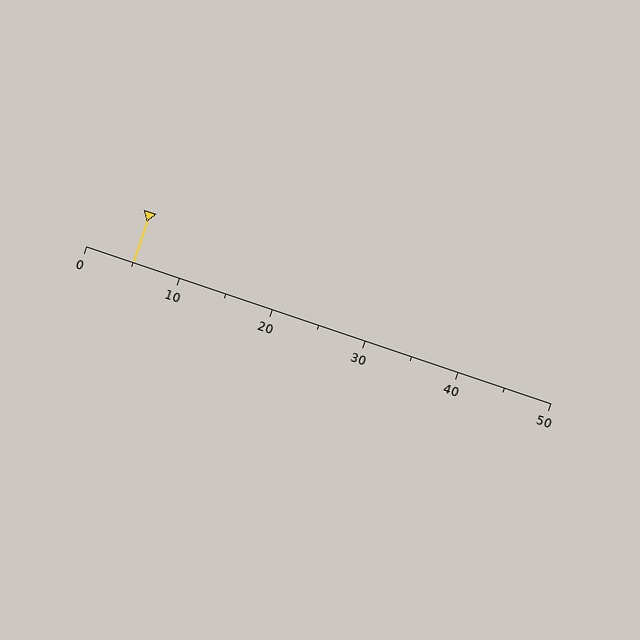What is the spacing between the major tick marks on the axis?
The major ticks are spaced 10 apart.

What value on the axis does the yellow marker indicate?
The marker indicates approximately 5.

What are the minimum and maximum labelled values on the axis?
The axis runs from 0 to 50.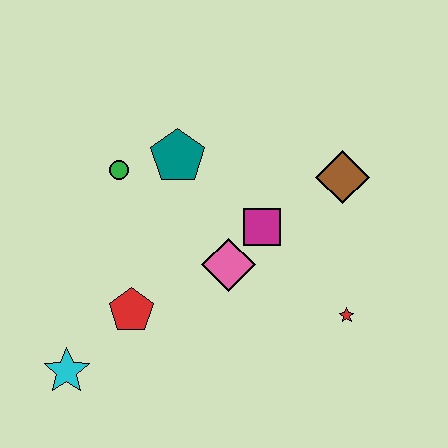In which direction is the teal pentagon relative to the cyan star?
The teal pentagon is above the cyan star.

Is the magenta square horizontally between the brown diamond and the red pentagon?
Yes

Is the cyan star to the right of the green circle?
No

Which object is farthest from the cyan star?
The brown diamond is farthest from the cyan star.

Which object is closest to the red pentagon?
The cyan star is closest to the red pentagon.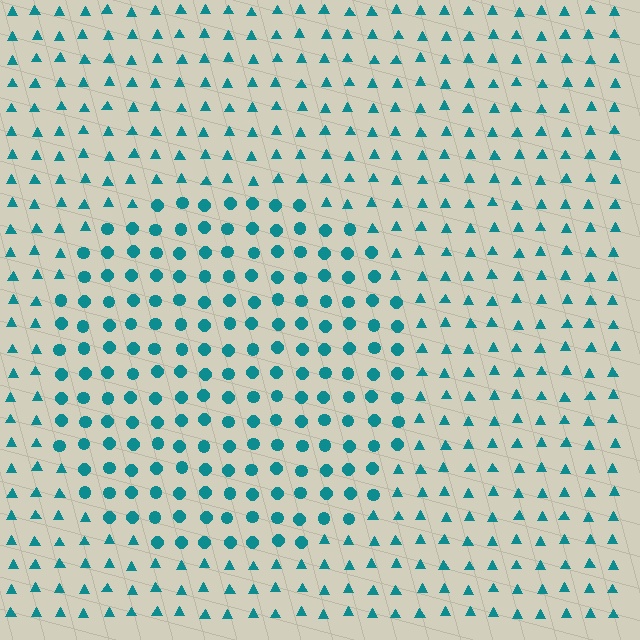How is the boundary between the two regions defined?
The boundary is defined by a change in element shape: circles inside vs. triangles outside. All elements share the same color and spacing.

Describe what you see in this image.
The image is filled with small teal elements arranged in a uniform grid. A circle-shaped region contains circles, while the surrounding area contains triangles. The boundary is defined purely by the change in element shape.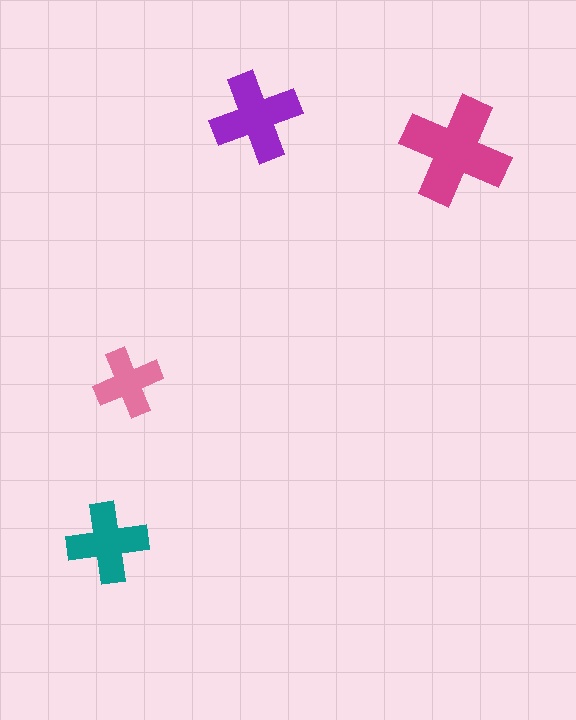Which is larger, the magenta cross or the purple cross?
The magenta one.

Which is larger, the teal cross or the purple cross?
The purple one.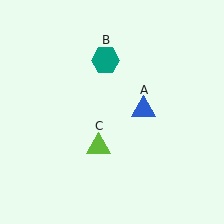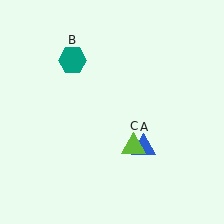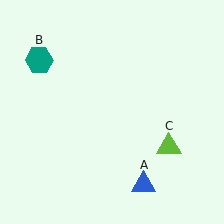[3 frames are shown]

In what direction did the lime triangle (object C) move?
The lime triangle (object C) moved right.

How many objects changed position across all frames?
3 objects changed position: blue triangle (object A), teal hexagon (object B), lime triangle (object C).